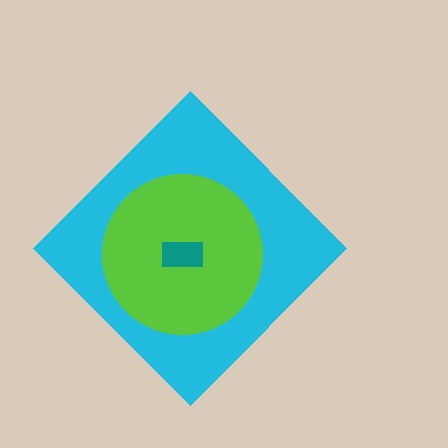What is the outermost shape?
The cyan diamond.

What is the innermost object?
The teal rectangle.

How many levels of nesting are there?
3.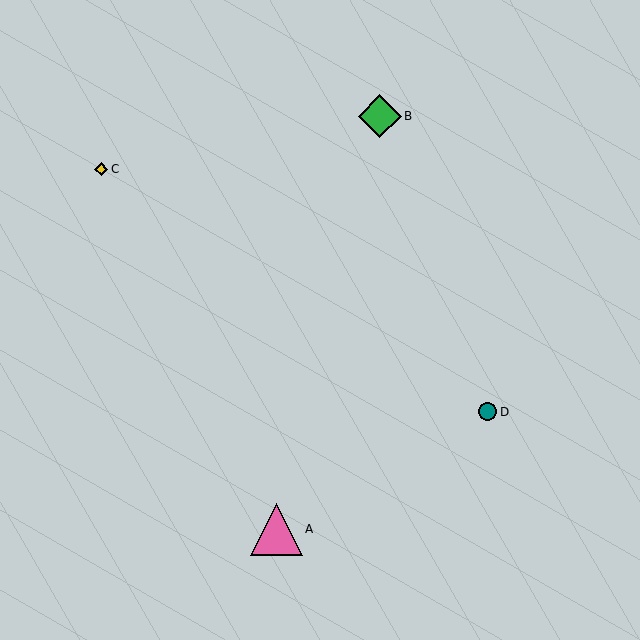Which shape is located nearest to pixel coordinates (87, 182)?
The yellow diamond (labeled C) at (101, 169) is nearest to that location.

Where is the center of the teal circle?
The center of the teal circle is at (488, 412).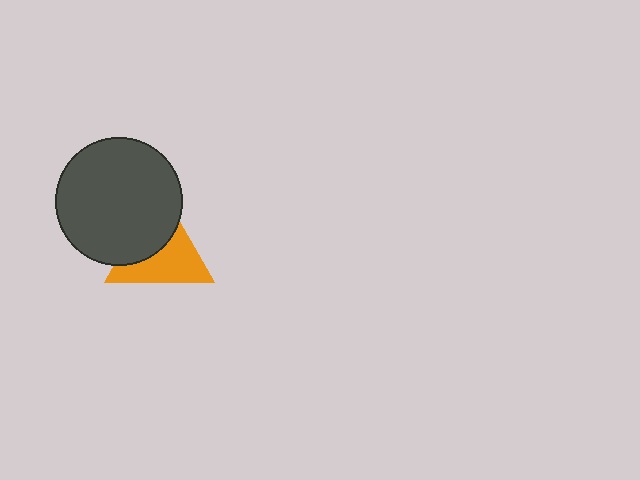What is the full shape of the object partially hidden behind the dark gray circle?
The partially hidden object is an orange triangle.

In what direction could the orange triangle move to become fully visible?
The orange triangle could move toward the lower-right. That would shift it out from behind the dark gray circle entirely.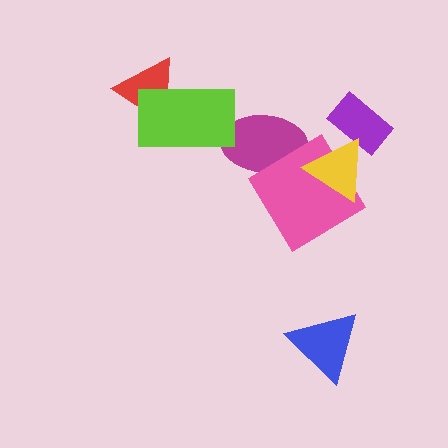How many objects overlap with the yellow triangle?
2 objects overlap with the yellow triangle.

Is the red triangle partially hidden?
Yes, it is partially covered by another shape.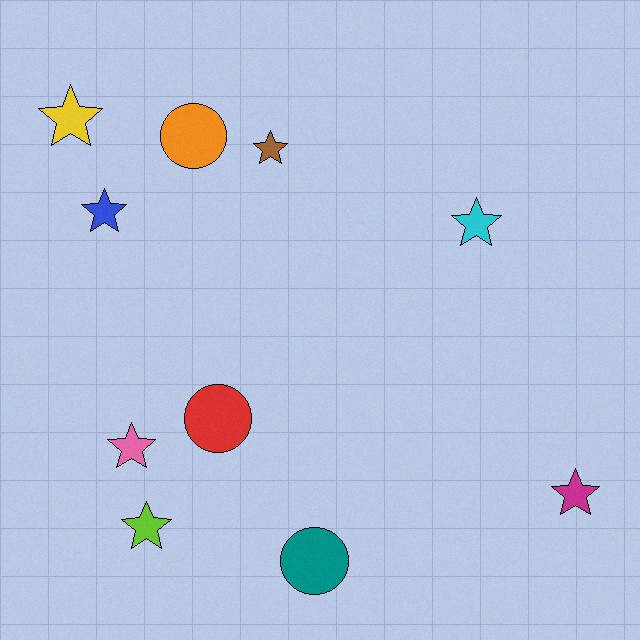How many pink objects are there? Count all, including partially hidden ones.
There is 1 pink object.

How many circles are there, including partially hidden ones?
There are 3 circles.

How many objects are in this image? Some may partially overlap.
There are 10 objects.